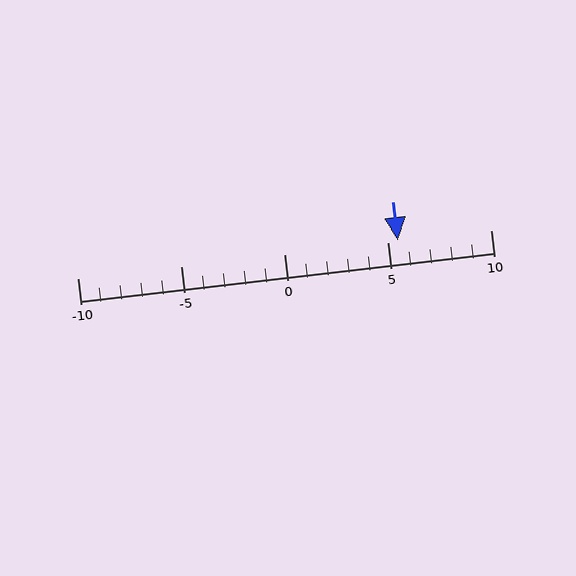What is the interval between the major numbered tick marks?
The major tick marks are spaced 5 units apart.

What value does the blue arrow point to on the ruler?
The blue arrow points to approximately 6.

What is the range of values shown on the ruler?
The ruler shows values from -10 to 10.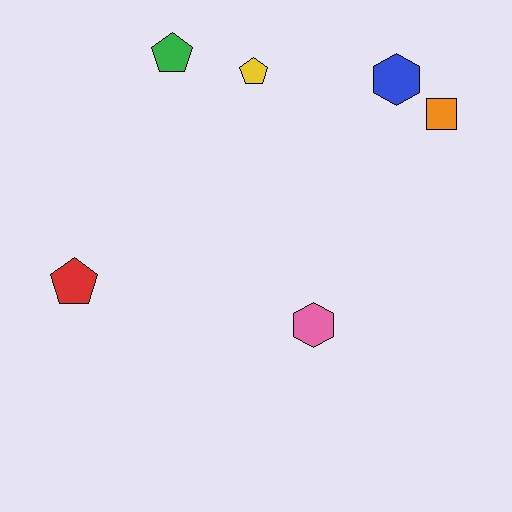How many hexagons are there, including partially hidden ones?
There are 2 hexagons.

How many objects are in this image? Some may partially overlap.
There are 6 objects.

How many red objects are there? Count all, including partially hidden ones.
There is 1 red object.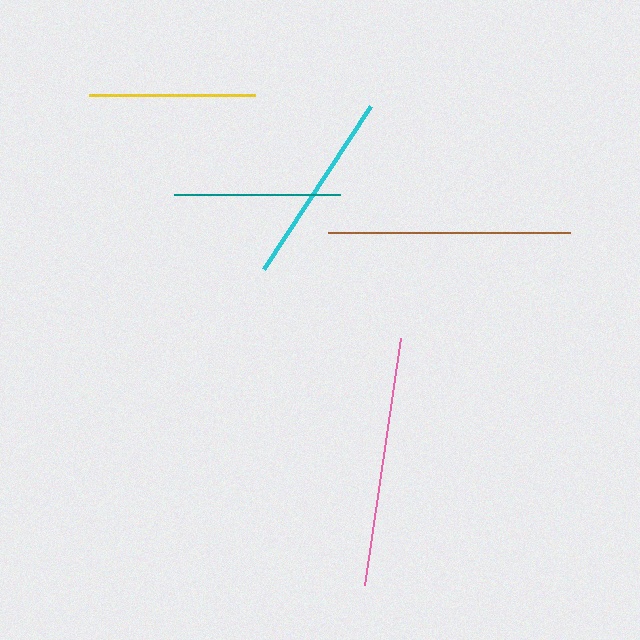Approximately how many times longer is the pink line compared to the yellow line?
The pink line is approximately 1.5 times the length of the yellow line.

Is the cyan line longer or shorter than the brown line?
The brown line is longer than the cyan line.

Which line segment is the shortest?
The teal line is the shortest at approximately 166 pixels.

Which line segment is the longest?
The pink line is the longest at approximately 250 pixels.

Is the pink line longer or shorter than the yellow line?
The pink line is longer than the yellow line.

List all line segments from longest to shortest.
From longest to shortest: pink, brown, cyan, yellow, teal.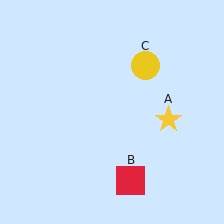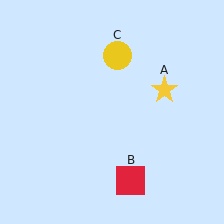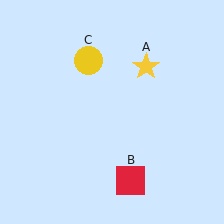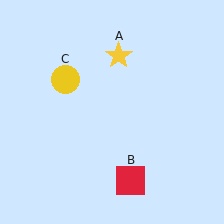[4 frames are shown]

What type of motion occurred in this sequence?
The yellow star (object A), yellow circle (object C) rotated counterclockwise around the center of the scene.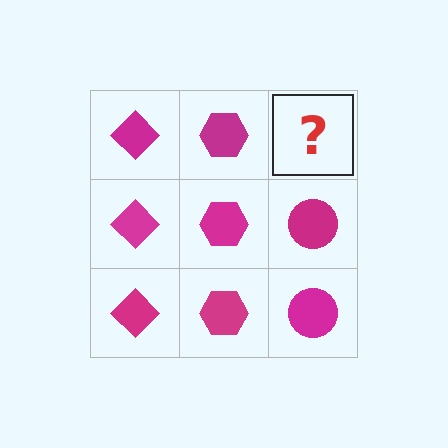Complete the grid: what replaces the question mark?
The question mark should be replaced with a magenta circle.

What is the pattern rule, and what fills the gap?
The rule is that each column has a consistent shape. The gap should be filled with a magenta circle.